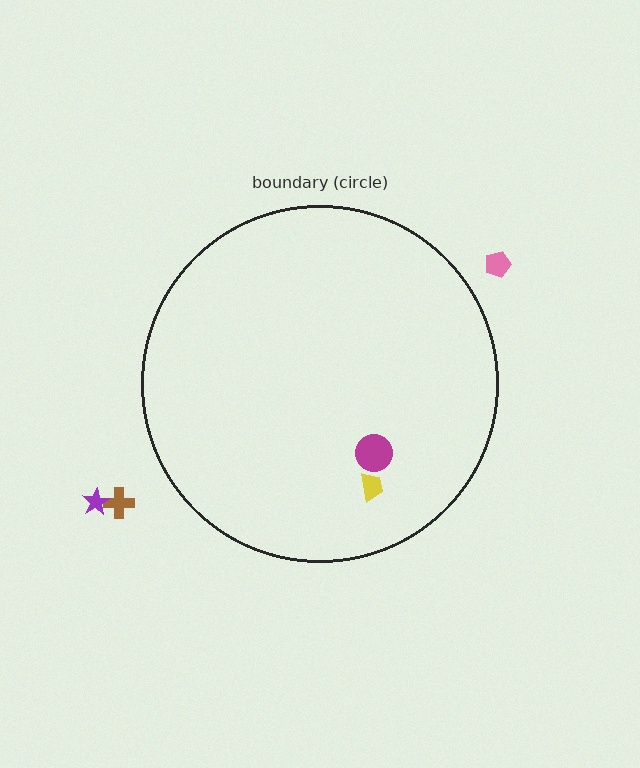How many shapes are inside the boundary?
2 inside, 3 outside.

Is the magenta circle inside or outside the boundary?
Inside.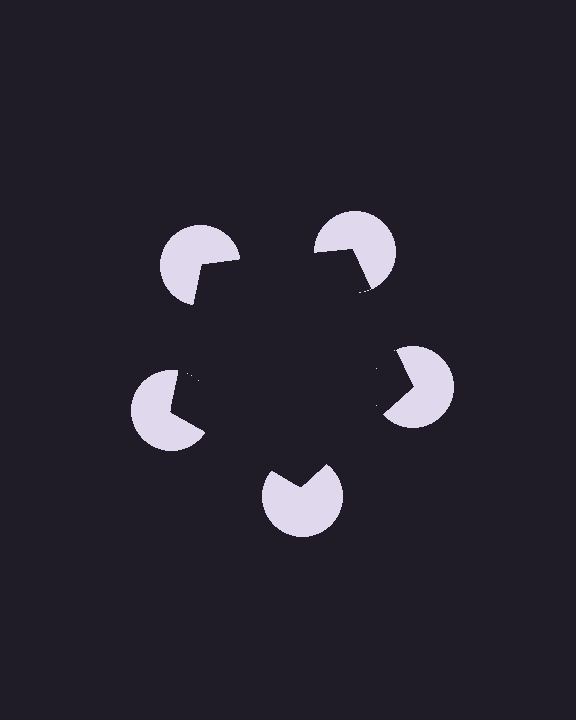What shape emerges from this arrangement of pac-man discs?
An illusory pentagon — its edges are inferred from the aligned wedge cuts in the pac-man discs, not physically drawn.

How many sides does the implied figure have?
5 sides.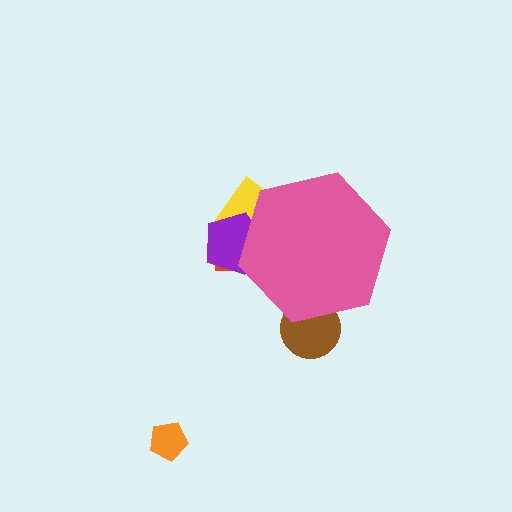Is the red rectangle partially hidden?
Yes, the red rectangle is partially hidden behind the pink hexagon.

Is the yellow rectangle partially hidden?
Yes, the yellow rectangle is partially hidden behind the pink hexagon.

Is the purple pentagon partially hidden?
Yes, the purple pentagon is partially hidden behind the pink hexagon.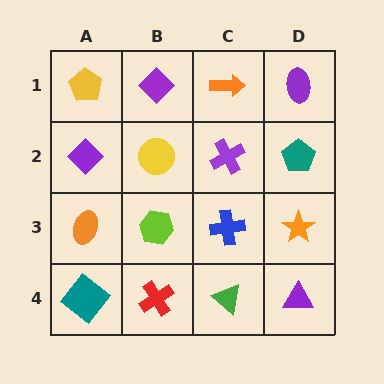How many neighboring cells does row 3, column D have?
3.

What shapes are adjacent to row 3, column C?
A purple cross (row 2, column C), a green triangle (row 4, column C), a lime hexagon (row 3, column B), an orange star (row 3, column D).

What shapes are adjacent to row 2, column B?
A purple diamond (row 1, column B), a lime hexagon (row 3, column B), a purple diamond (row 2, column A), a purple cross (row 2, column C).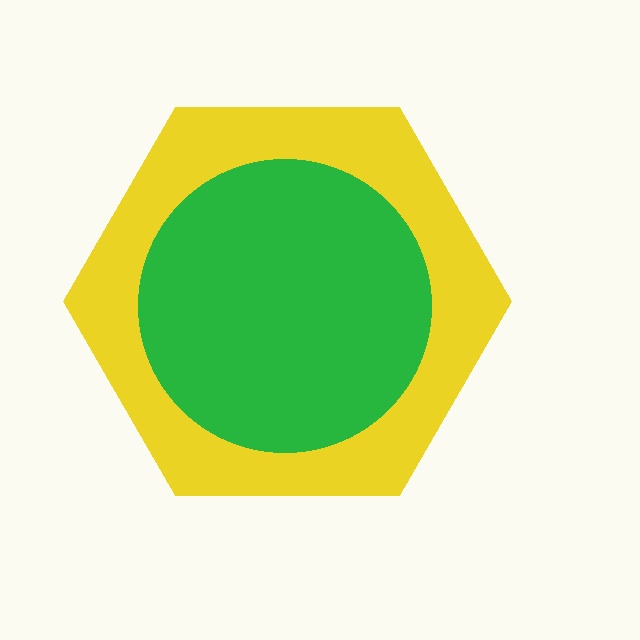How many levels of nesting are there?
2.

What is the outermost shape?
The yellow hexagon.